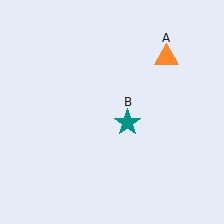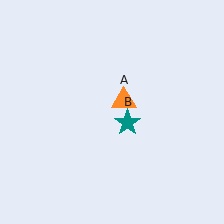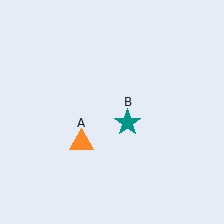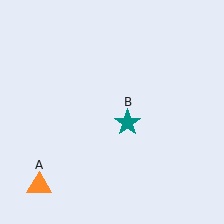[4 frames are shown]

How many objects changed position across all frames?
1 object changed position: orange triangle (object A).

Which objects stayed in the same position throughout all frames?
Teal star (object B) remained stationary.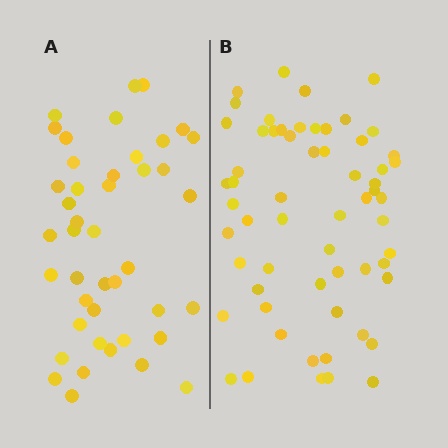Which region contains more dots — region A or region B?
Region B (the right region) has more dots.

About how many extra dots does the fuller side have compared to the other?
Region B has approximately 15 more dots than region A.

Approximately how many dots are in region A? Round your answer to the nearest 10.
About 40 dots. (The exact count is 43, which rounds to 40.)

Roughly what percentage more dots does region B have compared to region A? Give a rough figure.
About 40% more.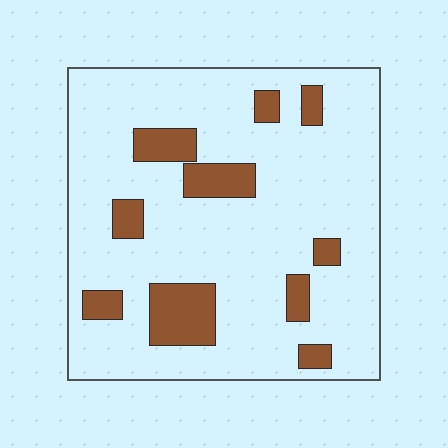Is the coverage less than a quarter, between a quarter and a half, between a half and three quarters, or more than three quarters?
Less than a quarter.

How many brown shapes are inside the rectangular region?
10.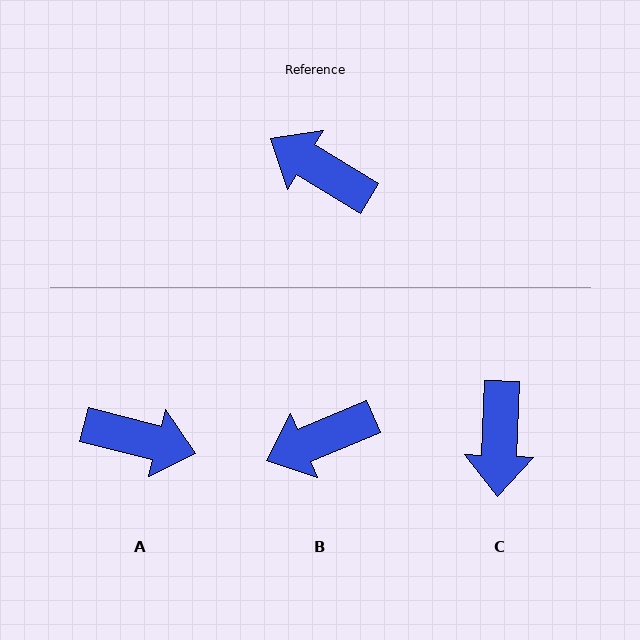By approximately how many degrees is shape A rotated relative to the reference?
Approximately 163 degrees clockwise.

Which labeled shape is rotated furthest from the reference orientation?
A, about 163 degrees away.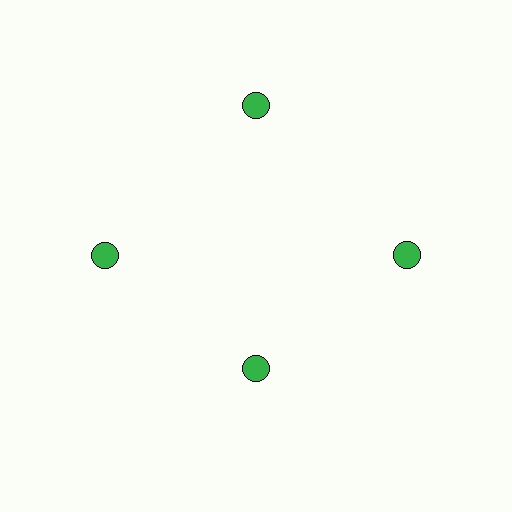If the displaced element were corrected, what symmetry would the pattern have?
It would have 4-fold rotational symmetry — the pattern would map onto itself every 90 degrees.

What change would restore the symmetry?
The symmetry would be restored by moving it outward, back onto the ring so that all 4 circles sit at equal angles and equal distance from the center.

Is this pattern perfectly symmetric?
No. The 4 green circles are arranged in a ring, but one element near the 6 o'clock position is pulled inward toward the center, breaking the 4-fold rotational symmetry.